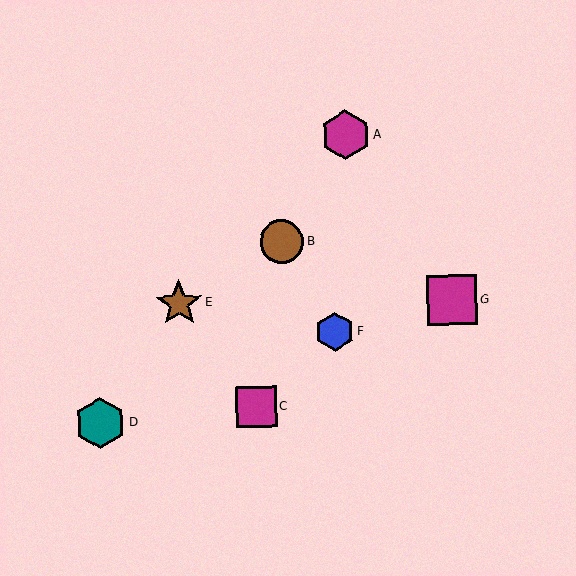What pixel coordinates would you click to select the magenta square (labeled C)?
Click at (256, 407) to select the magenta square C.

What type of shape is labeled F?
Shape F is a blue hexagon.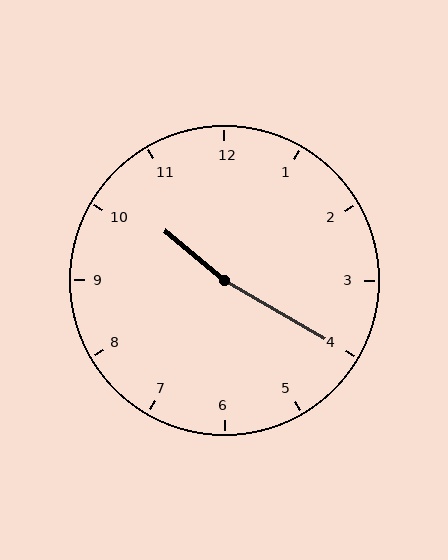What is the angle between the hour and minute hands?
Approximately 170 degrees.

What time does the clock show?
10:20.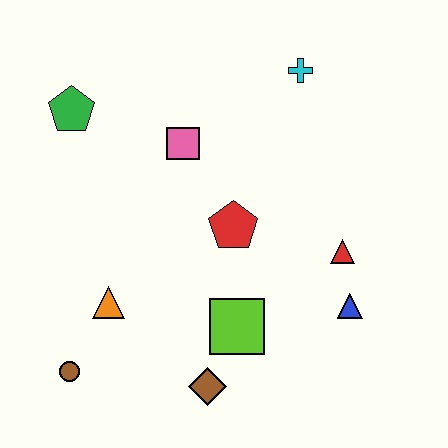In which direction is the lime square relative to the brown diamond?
The lime square is above the brown diamond.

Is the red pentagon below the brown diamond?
No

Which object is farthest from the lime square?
The green pentagon is farthest from the lime square.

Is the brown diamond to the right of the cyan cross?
No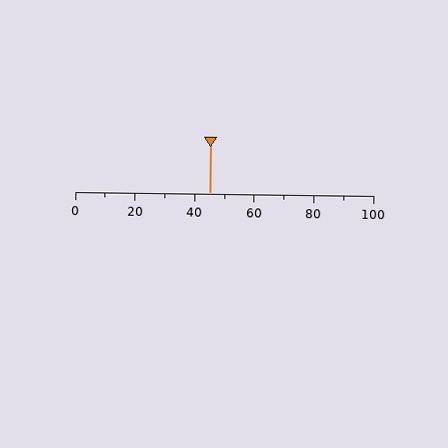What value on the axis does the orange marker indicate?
The marker indicates approximately 45.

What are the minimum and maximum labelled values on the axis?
The axis runs from 0 to 100.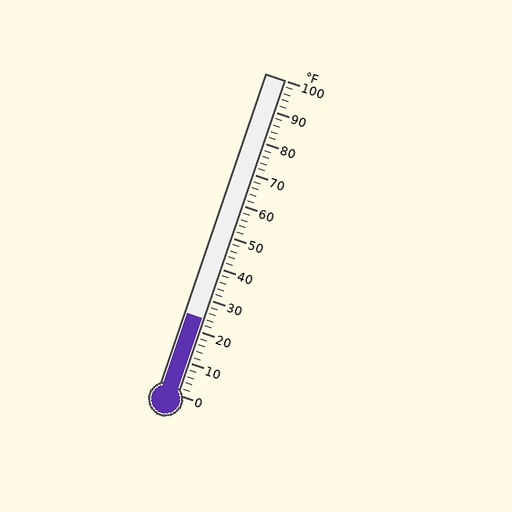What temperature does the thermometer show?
The thermometer shows approximately 24°F.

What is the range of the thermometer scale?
The thermometer scale ranges from 0°F to 100°F.